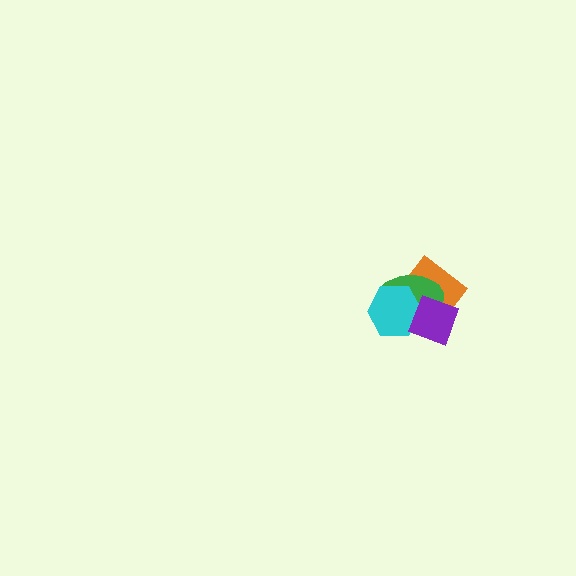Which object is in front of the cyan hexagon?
The purple diamond is in front of the cyan hexagon.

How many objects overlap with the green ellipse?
3 objects overlap with the green ellipse.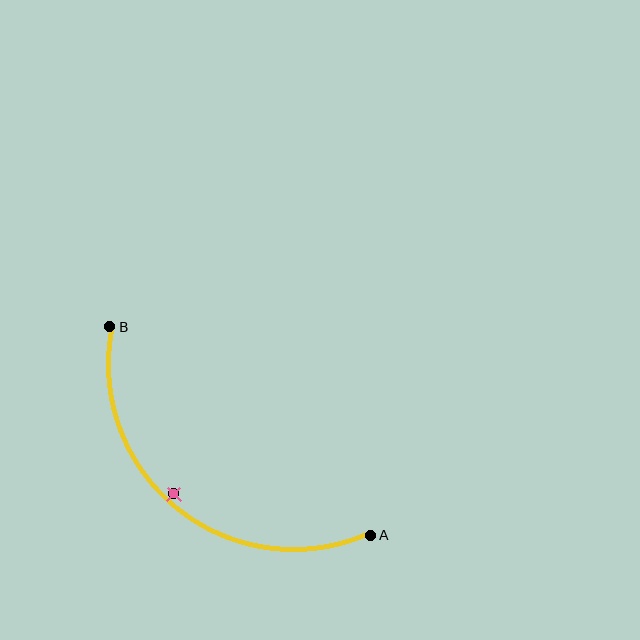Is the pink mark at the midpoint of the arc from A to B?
No — the pink mark does not lie on the arc at all. It sits slightly inside the curve.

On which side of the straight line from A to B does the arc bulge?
The arc bulges below and to the left of the straight line connecting A and B.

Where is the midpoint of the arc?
The arc midpoint is the point on the curve farthest from the straight line joining A and B. It sits below and to the left of that line.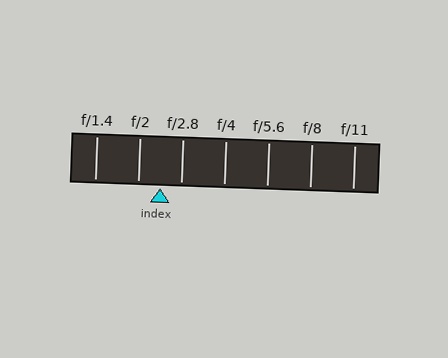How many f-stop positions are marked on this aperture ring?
There are 7 f-stop positions marked.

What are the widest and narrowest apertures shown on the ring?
The widest aperture shown is f/1.4 and the narrowest is f/11.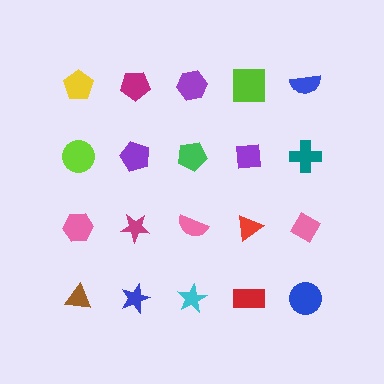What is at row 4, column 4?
A red rectangle.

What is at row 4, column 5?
A blue circle.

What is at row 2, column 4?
A purple square.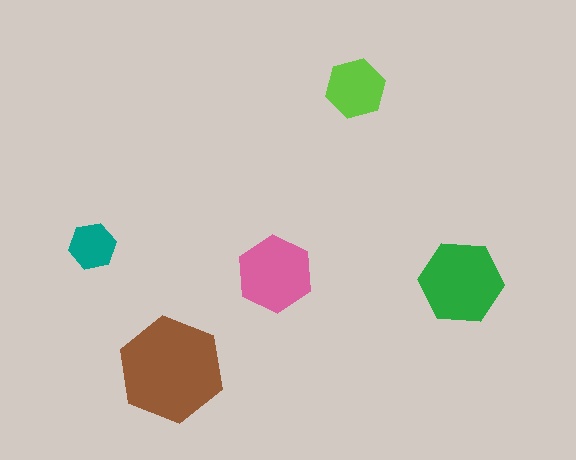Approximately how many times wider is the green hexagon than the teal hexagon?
About 2 times wider.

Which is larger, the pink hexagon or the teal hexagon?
The pink one.